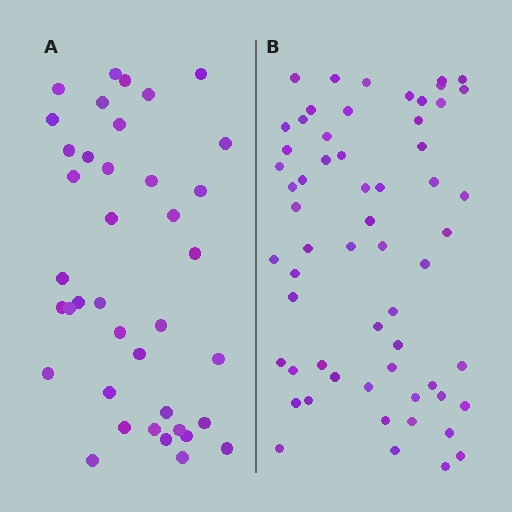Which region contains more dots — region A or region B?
Region B (the right region) has more dots.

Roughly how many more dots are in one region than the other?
Region B has approximately 20 more dots than region A.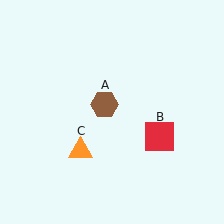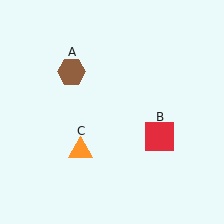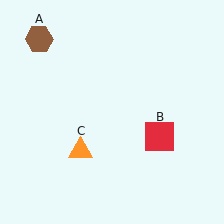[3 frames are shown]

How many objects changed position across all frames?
1 object changed position: brown hexagon (object A).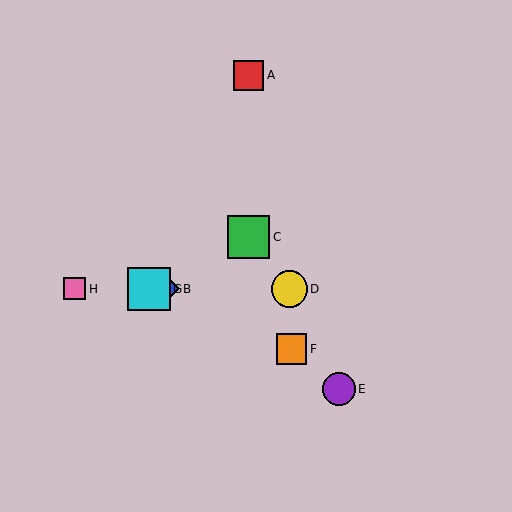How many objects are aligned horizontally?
4 objects (B, D, G, H) are aligned horizontally.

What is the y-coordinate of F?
Object F is at y≈349.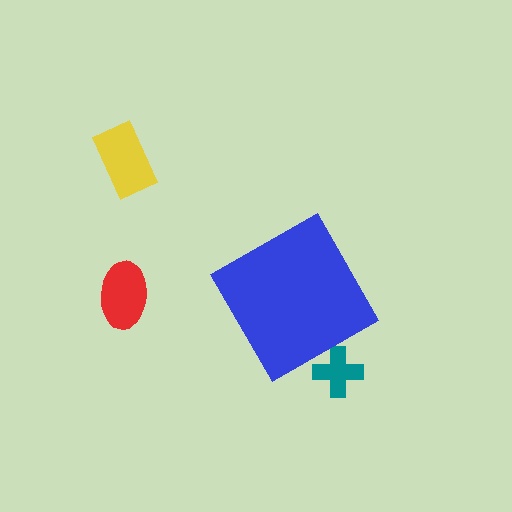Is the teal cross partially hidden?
Yes, the teal cross is partially hidden behind the blue diamond.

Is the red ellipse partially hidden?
No, the red ellipse is fully visible.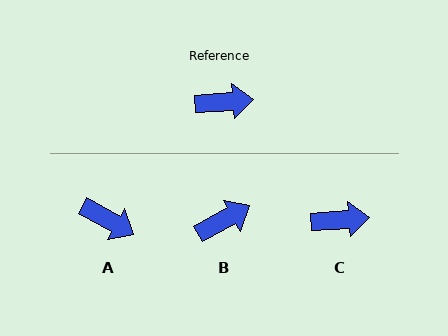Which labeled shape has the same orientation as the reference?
C.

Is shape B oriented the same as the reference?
No, it is off by about 25 degrees.